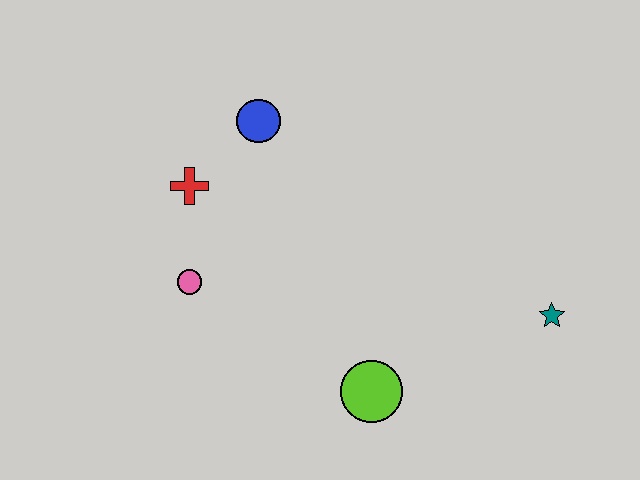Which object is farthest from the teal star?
The red cross is farthest from the teal star.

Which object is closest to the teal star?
The lime circle is closest to the teal star.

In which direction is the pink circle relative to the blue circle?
The pink circle is below the blue circle.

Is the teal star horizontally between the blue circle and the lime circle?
No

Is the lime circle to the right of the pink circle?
Yes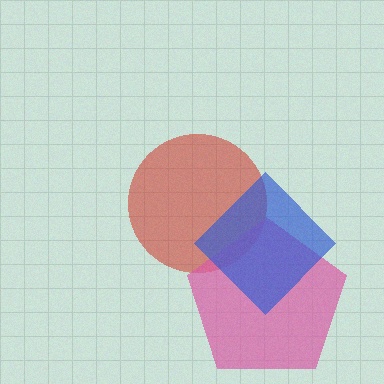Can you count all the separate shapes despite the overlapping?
Yes, there are 3 separate shapes.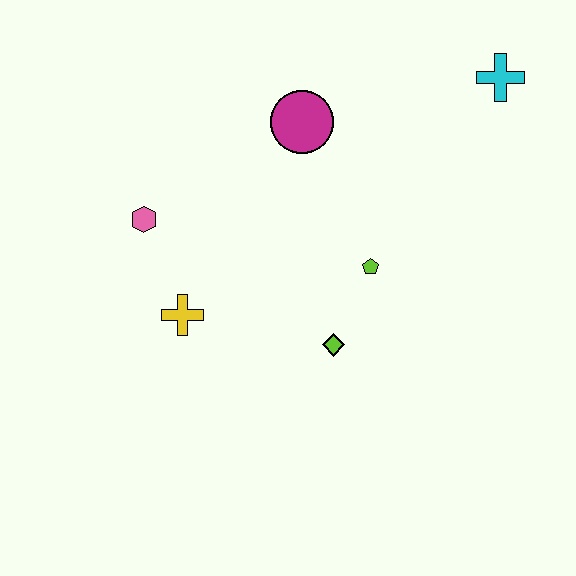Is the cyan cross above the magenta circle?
Yes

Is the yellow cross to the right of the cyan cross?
No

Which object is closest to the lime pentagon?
The lime diamond is closest to the lime pentagon.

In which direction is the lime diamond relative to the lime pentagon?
The lime diamond is below the lime pentagon.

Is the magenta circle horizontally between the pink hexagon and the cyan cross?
Yes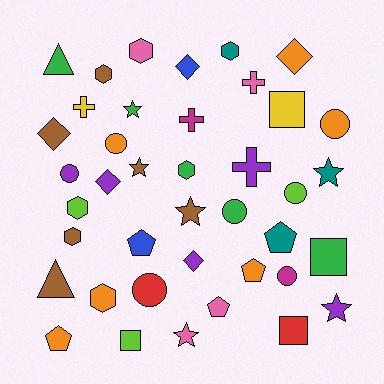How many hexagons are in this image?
There are 7 hexagons.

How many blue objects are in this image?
There are 2 blue objects.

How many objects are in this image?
There are 40 objects.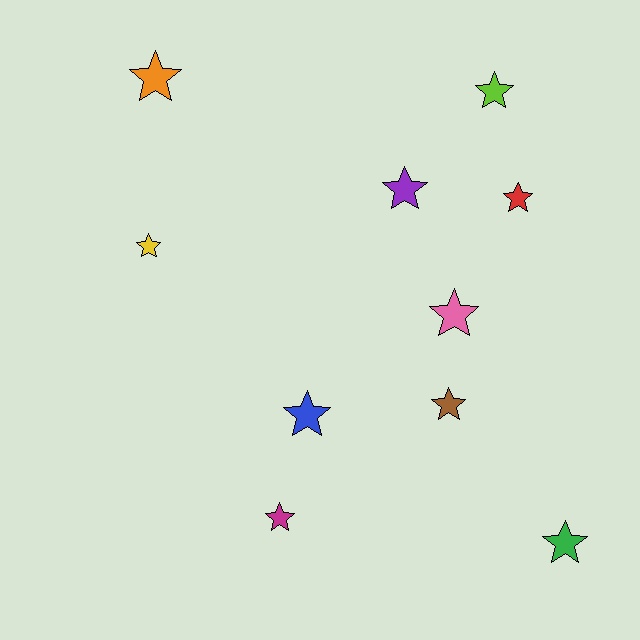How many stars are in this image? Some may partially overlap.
There are 10 stars.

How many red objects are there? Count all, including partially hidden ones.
There is 1 red object.